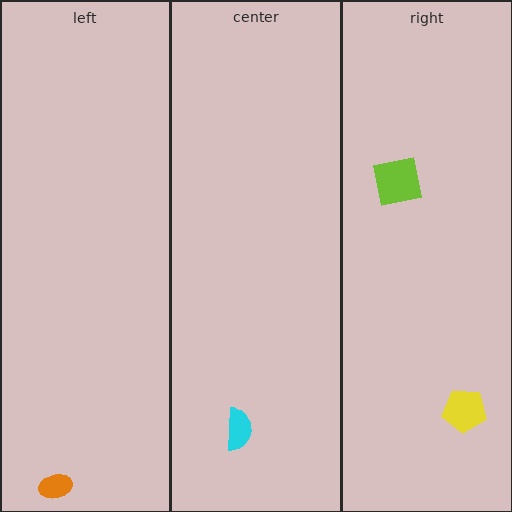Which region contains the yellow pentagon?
The right region.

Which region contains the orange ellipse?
The left region.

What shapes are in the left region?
The orange ellipse.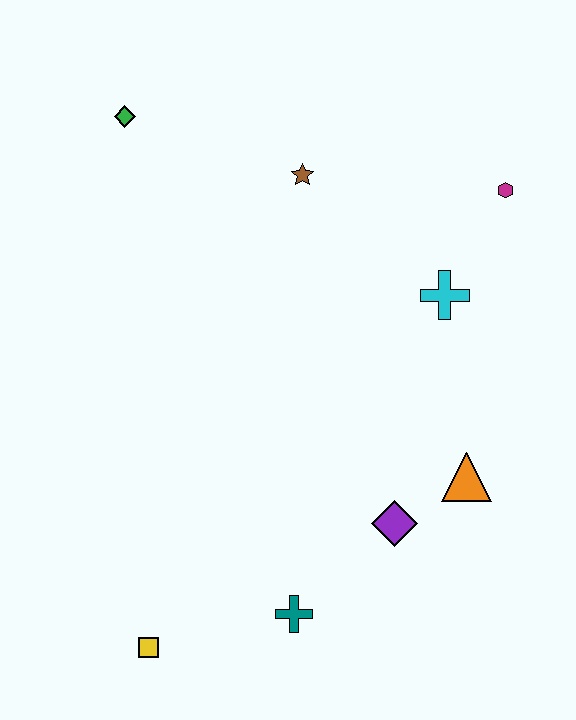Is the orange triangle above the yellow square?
Yes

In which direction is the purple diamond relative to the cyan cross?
The purple diamond is below the cyan cross.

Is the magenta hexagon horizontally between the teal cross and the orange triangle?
No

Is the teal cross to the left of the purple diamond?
Yes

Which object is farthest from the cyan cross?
The yellow square is farthest from the cyan cross.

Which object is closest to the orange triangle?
The purple diamond is closest to the orange triangle.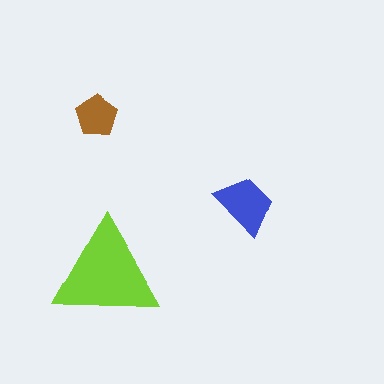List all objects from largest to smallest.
The lime triangle, the blue trapezoid, the brown pentagon.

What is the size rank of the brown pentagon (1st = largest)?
3rd.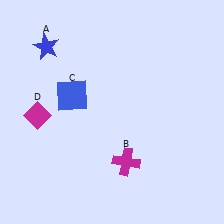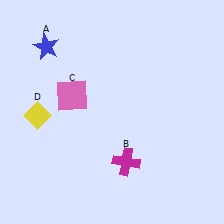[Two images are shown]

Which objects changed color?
C changed from blue to pink. D changed from magenta to yellow.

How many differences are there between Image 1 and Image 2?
There are 2 differences between the two images.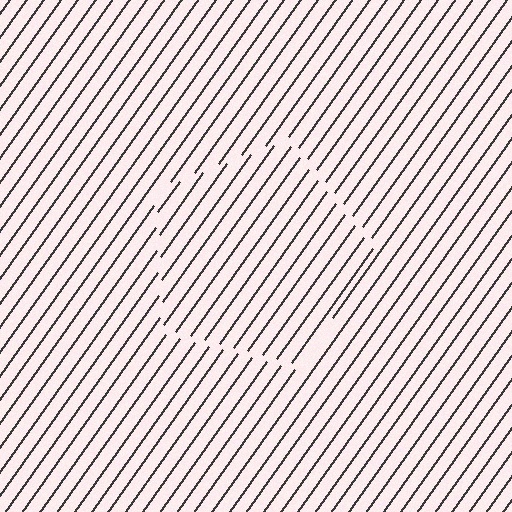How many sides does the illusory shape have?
5 sides — the line-ends trace a pentagon.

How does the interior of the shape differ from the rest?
The interior of the shape contains the same grating, shifted by half a period — the contour is defined by the phase discontinuity where line-ends from the inner and outer gratings abut.